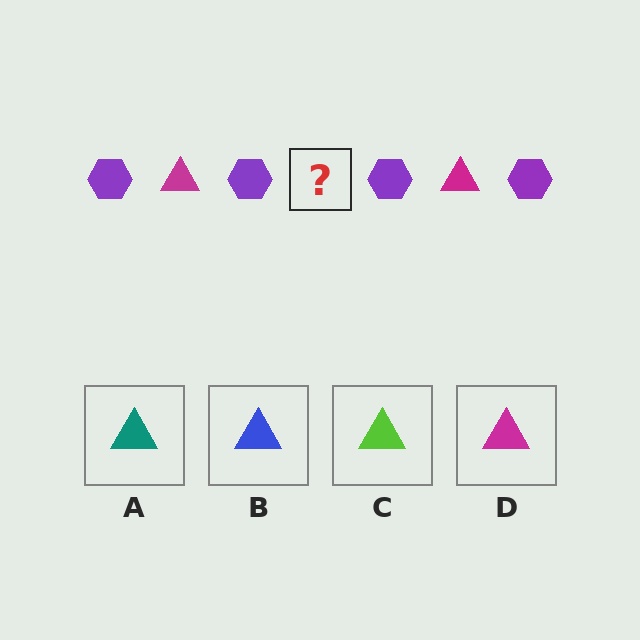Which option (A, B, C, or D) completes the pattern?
D.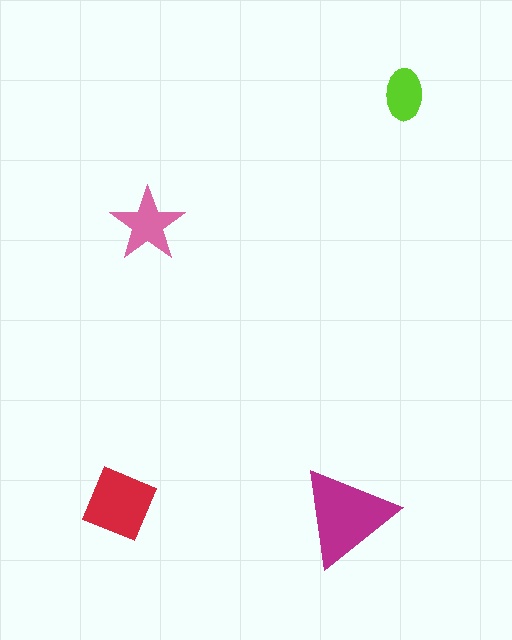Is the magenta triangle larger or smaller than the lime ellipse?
Larger.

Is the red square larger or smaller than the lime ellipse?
Larger.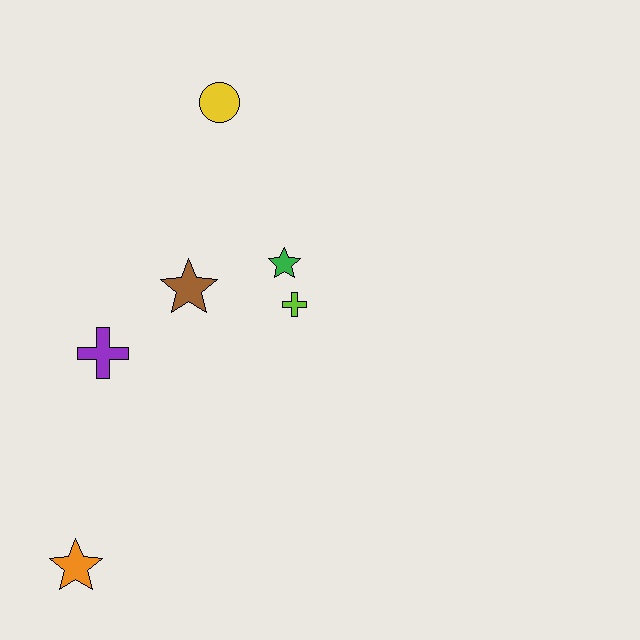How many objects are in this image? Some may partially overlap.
There are 6 objects.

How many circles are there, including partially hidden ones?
There is 1 circle.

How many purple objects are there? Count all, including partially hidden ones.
There is 1 purple object.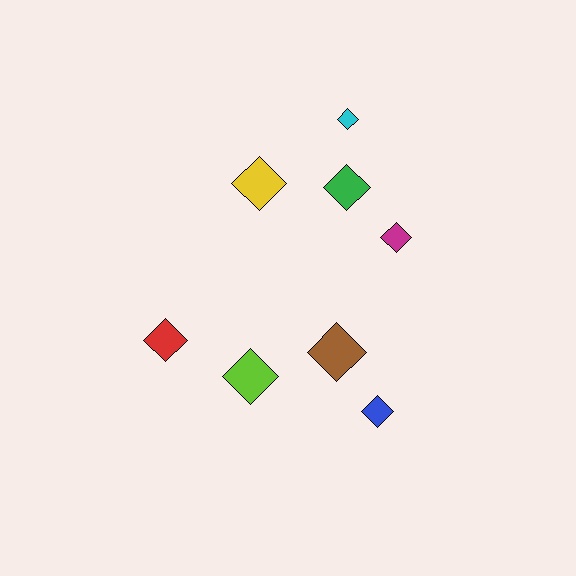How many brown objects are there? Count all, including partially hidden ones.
There is 1 brown object.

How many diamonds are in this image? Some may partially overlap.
There are 8 diamonds.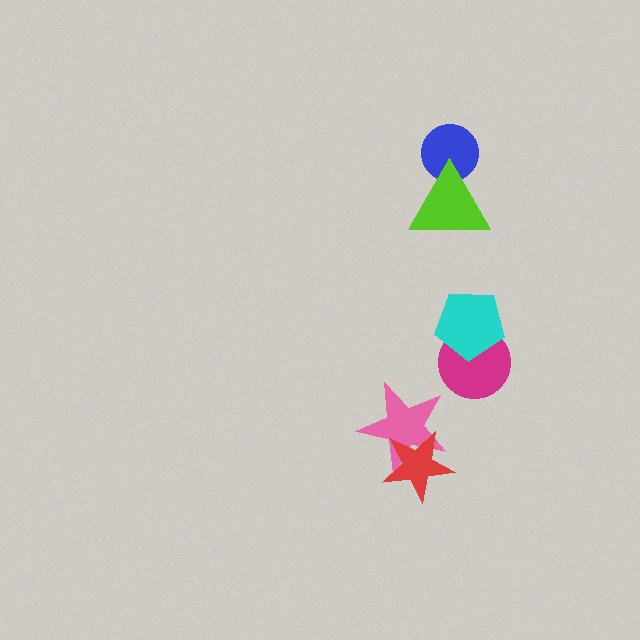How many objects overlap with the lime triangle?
1 object overlaps with the lime triangle.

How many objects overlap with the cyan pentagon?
1 object overlaps with the cyan pentagon.